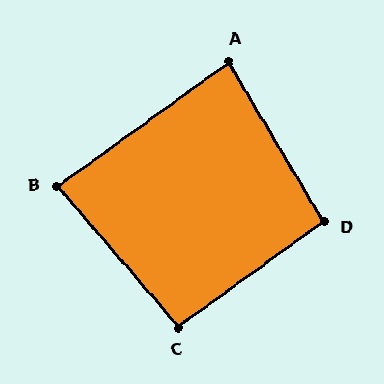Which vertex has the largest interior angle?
C, at approximately 95 degrees.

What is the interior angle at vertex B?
Approximately 85 degrees (acute).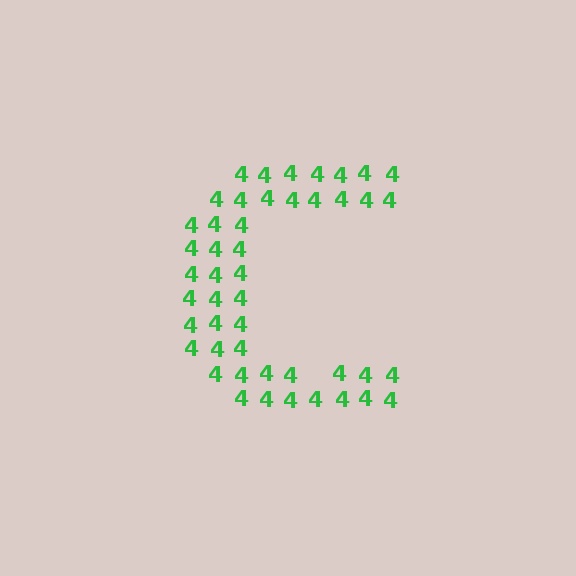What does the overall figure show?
The overall figure shows the letter C.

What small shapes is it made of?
It is made of small digit 4's.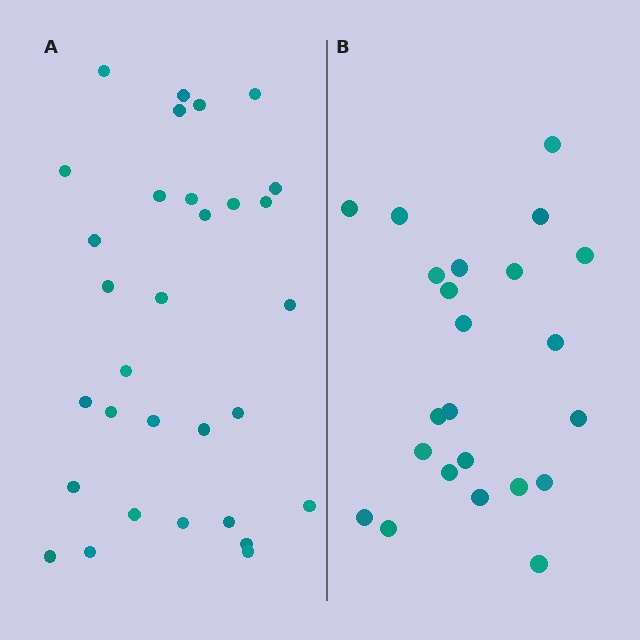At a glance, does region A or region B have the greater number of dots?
Region A (the left region) has more dots.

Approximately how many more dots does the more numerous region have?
Region A has roughly 8 or so more dots than region B.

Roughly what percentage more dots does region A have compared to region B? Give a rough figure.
About 35% more.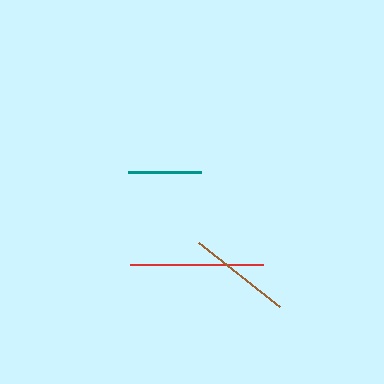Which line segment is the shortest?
The teal line is the shortest at approximately 73 pixels.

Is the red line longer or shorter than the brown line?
The red line is longer than the brown line.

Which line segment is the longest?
The red line is the longest at approximately 133 pixels.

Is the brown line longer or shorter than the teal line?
The brown line is longer than the teal line.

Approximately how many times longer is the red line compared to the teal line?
The red line is approximately 1.8 times the length of the teal line.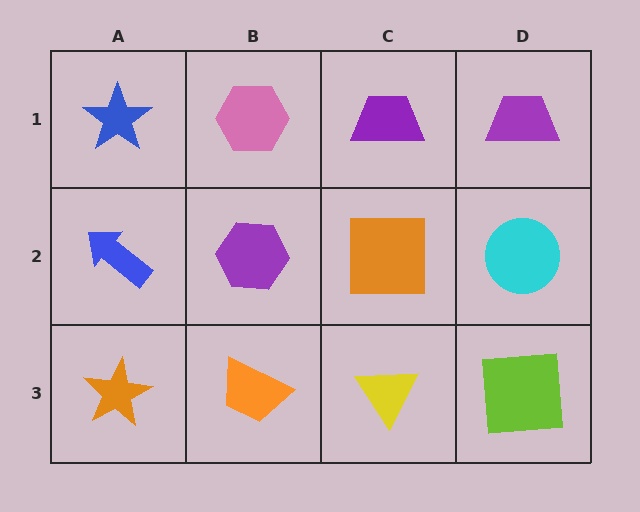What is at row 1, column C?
A purple trapezoid.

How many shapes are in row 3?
4 shapes.